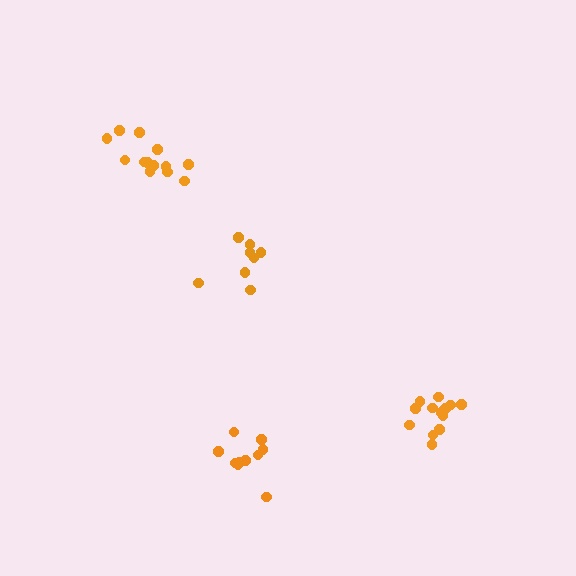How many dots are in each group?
Group 1: 8 dots, Group 2: 10 dots, Group 3: 13 dots, Group 4: 13 dots (44 total).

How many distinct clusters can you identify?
There are 4 distinct clusters.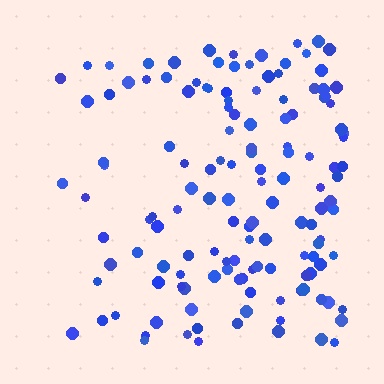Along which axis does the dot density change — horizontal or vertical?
Horizontal.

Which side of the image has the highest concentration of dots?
The right.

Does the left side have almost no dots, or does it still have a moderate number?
Still a moderate number, just noticeably fewer than the right.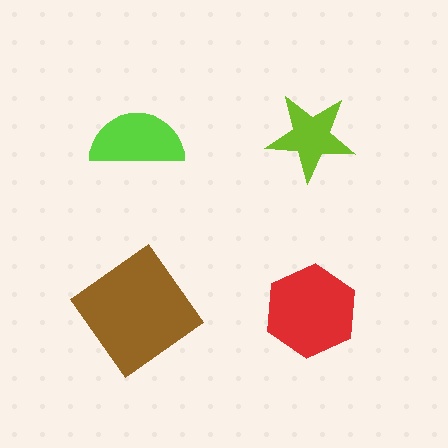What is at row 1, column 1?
A lime semicircle.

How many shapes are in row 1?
2 shapes.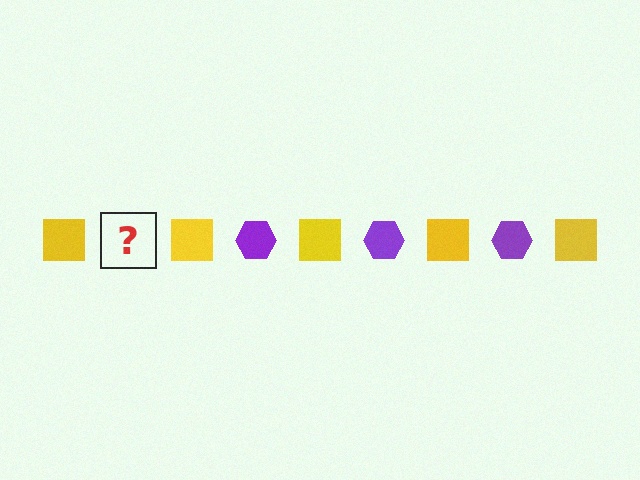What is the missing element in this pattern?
The missing element is a purple hexagon.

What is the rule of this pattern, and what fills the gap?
The rule is that the pattern alternates between yellow square and purple hexagon. The gap should be filled with a purple hexagon.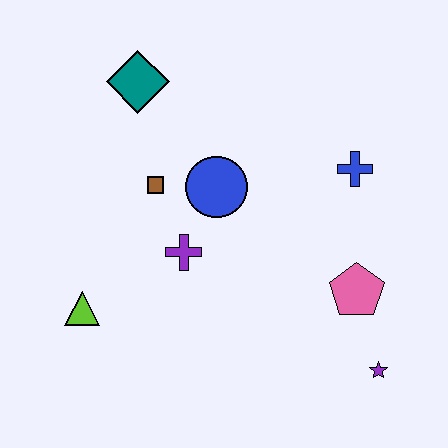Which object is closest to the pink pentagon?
The purple star is closest to the pink pentagon.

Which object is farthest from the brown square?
The purple star is farthest from the brown square.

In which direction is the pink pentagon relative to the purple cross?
The pink pentagon is to the right of the purple cross.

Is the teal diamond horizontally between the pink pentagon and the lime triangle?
Yes